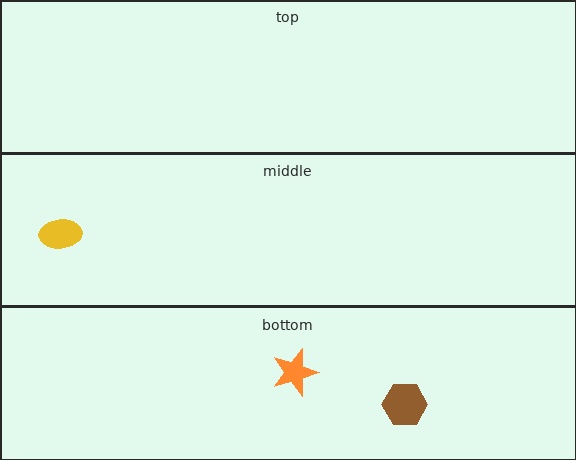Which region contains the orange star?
The bottom region.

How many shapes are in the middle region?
1.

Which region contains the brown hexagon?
The bottom region.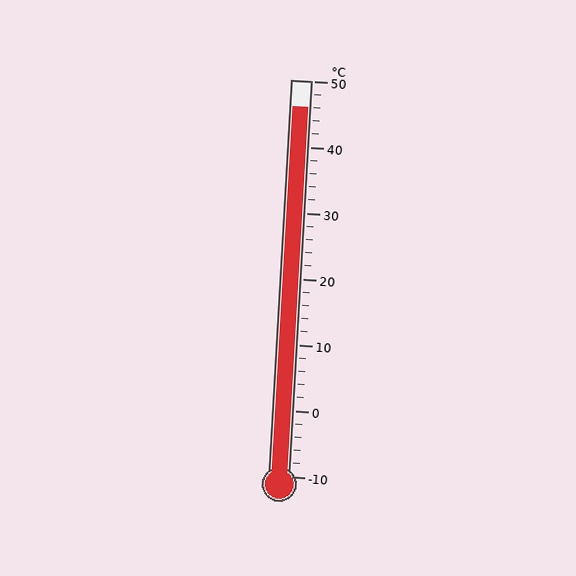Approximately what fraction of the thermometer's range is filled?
The thermometer is filled to approximately 95% of its range.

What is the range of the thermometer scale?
The thermometer scale ranges from -10°C to 50°C.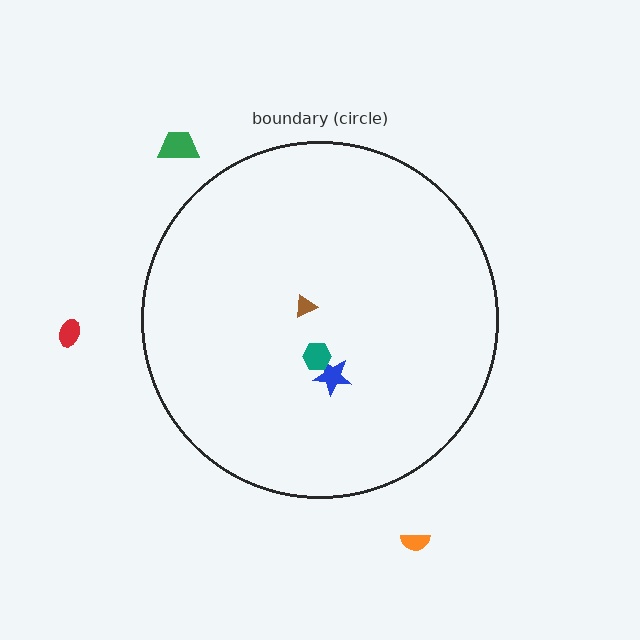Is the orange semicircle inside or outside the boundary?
Outside.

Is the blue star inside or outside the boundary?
Inside.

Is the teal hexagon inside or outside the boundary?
Inside.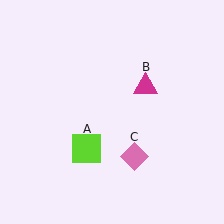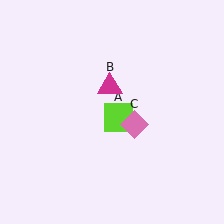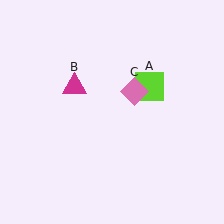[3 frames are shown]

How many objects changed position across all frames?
3 objects changed position: lime square (object A), magenta triangle (object B), pink diamond (object C).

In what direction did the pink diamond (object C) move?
The pink diamond (object C) moved up.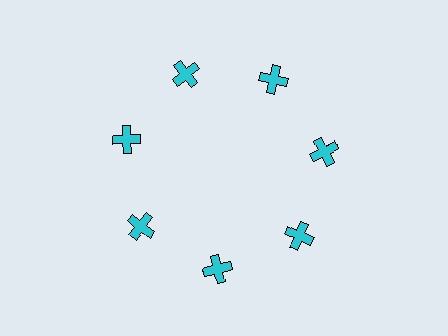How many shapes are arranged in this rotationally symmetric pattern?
There are 7 shapes, arranged in 7 groups of 1.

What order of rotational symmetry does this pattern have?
This pattern has 7-fold rotational symmetry.